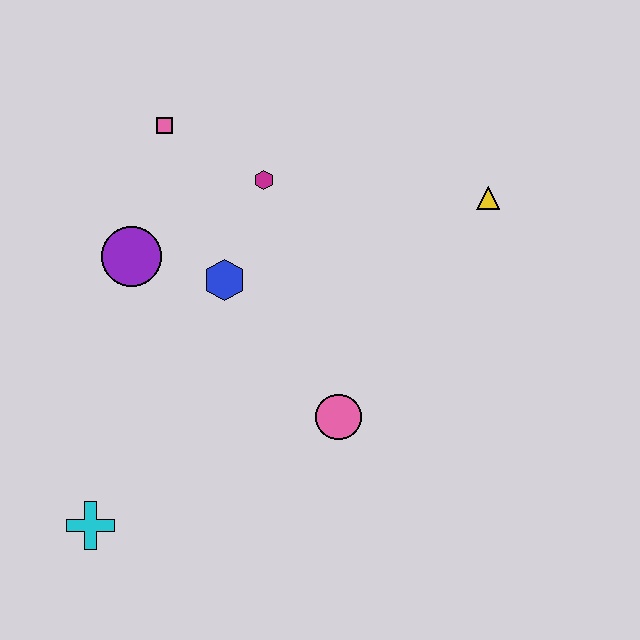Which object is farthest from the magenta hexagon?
The cyan cross is farthest from the magenta hexagon.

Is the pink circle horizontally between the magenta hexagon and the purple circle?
No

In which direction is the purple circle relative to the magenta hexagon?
The purple circle is to the left of the magenta hexagon.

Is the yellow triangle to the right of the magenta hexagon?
Yes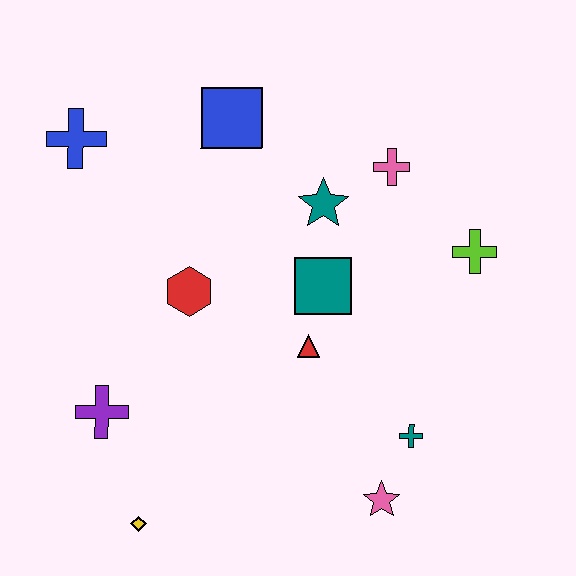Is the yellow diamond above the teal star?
No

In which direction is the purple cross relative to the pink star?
The purple cross is to the left of the pink star.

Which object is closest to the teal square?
The red triangle is closest to the teal square.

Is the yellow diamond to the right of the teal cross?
No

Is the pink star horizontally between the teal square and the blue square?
No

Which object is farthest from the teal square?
The yellow diamond is farthest from the teal square.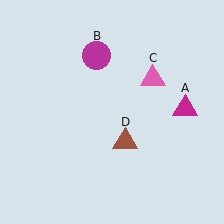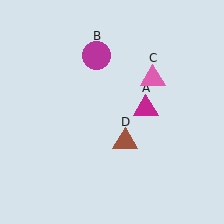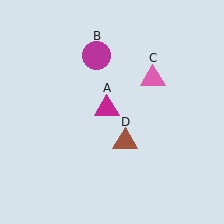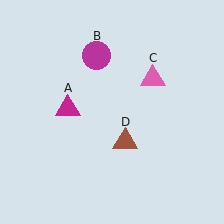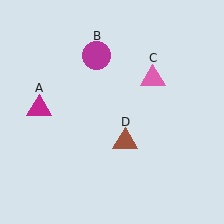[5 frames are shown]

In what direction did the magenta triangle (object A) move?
The magenta triangle (object A) moved left.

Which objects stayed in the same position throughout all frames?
Magenta circle (object B) and pink triangle (object C) and brown triangle (object D) remained stationary.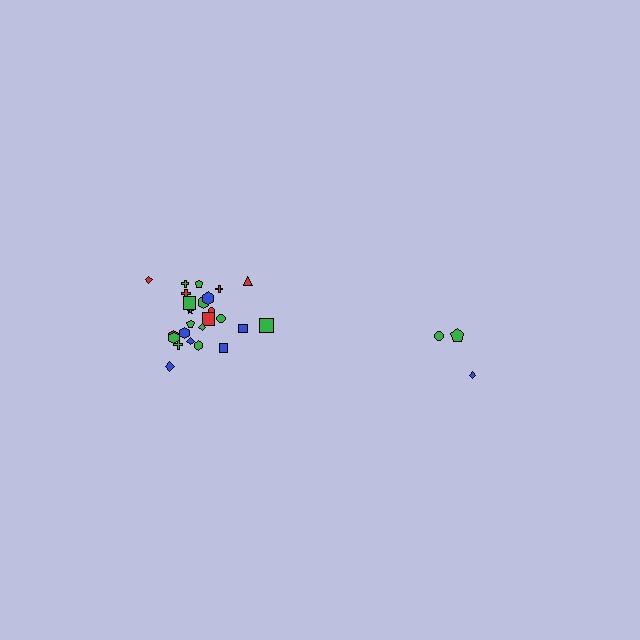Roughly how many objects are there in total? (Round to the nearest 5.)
Roughly 30 objects in total.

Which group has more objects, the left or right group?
The left group.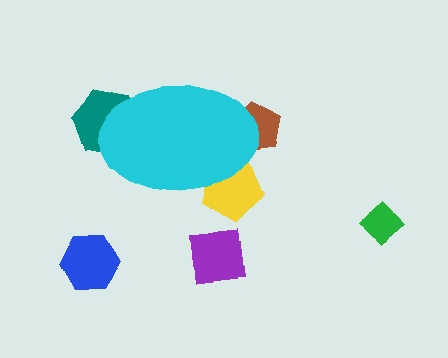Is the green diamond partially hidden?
No, the green diamond is fully visible.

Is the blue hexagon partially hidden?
No, the blue hexagon is fully visible.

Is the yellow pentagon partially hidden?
Yes, the yellow pentagon is partially hidden behind the cyan ellipse.